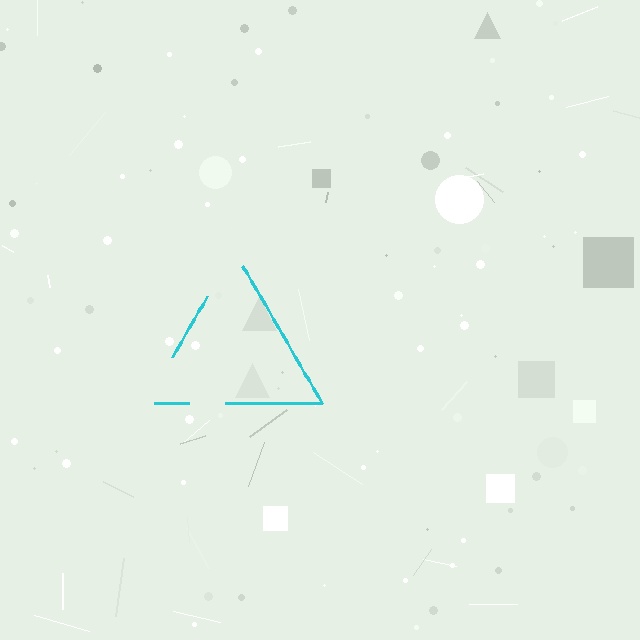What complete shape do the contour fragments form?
The contour fragments form a triangle.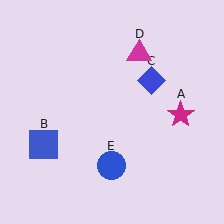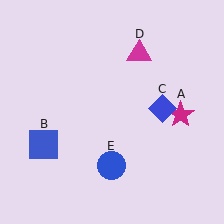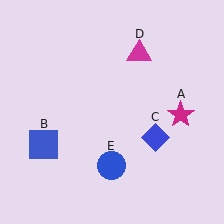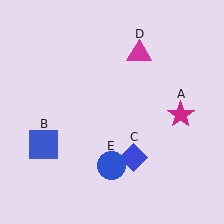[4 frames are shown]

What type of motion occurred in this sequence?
The blue diamond (object C) rotated clockwise around the center of the scene.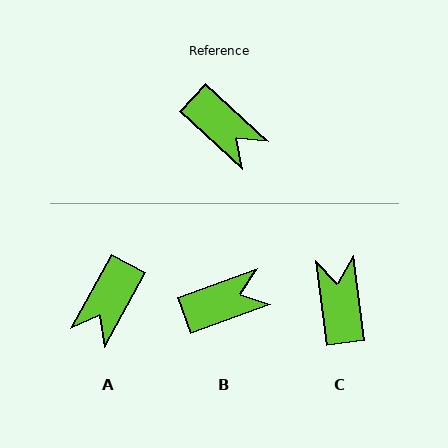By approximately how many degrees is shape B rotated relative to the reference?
Approximately 63 degrees counter-clockwise.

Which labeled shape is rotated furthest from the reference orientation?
C, about 140 degrees away.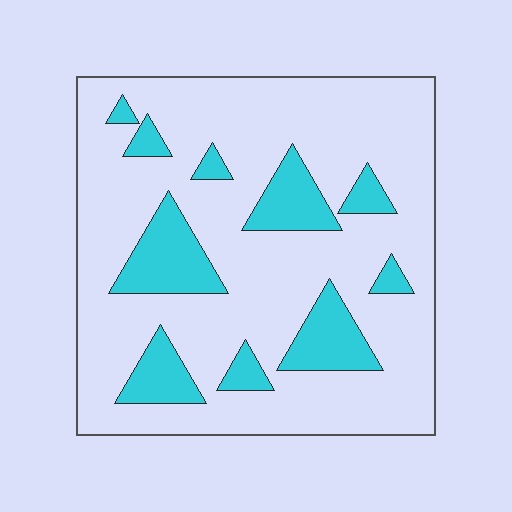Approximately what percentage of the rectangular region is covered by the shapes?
Approximately 20%.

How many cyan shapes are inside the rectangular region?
10.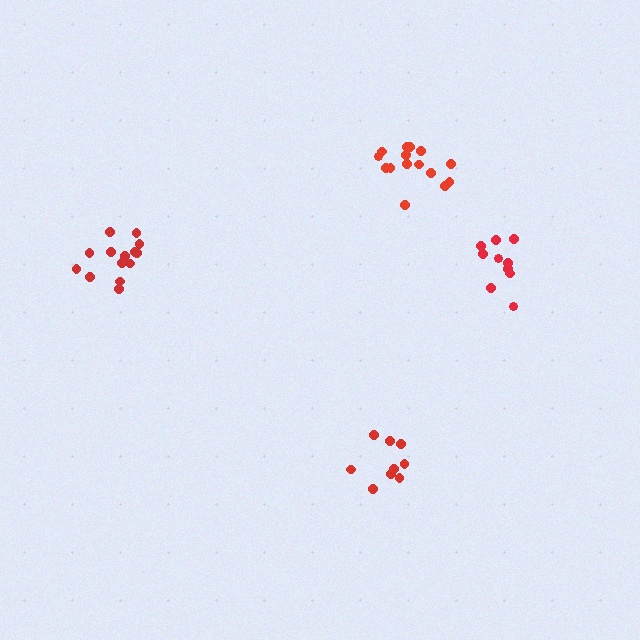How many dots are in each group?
Group 1: 10 dots, Group 2: 9 dots, Group 3: 15 dots, Group 4: 14 dots (48 total).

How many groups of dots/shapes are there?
There are 4 groups.